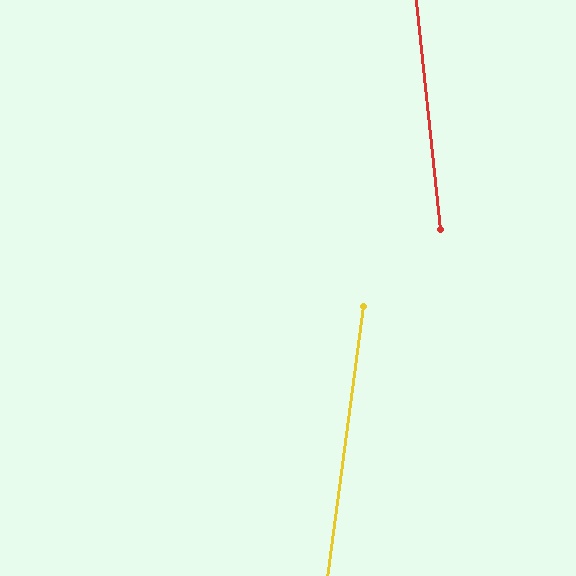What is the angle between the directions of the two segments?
Approximately 14 degrees.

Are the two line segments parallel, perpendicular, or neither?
Neither parallel nor perpendicular — they differ by about 14°.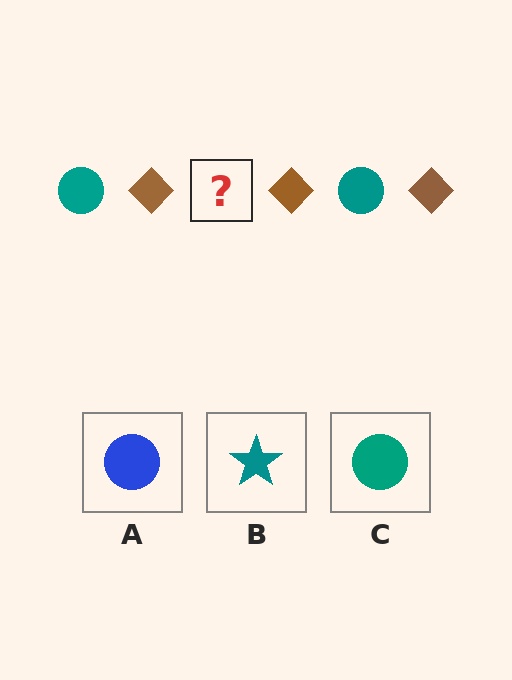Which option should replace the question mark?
Option C.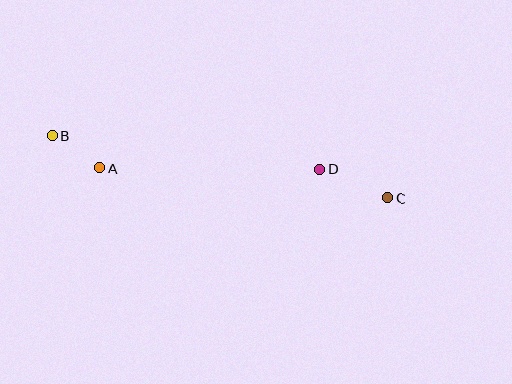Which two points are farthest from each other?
Points B and C are farthest from each other.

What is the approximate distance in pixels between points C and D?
The distance between C and D is approximately 74 pixels.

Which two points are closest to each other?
Points A and B are closest to each other.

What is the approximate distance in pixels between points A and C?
The distance between A and C is approximately 290 pixels.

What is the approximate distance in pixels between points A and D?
The distance between A and D is approximately 220 pixels.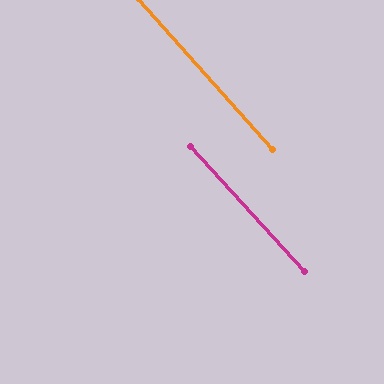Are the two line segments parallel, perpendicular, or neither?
Parallel — their directions differ by only 1.0°.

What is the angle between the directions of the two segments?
Approximately 1 degree.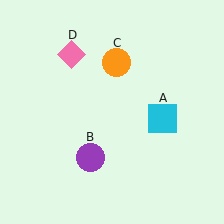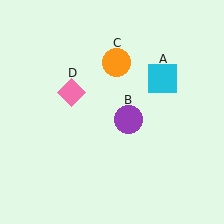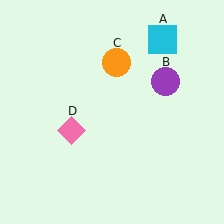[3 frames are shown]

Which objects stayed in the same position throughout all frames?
Orange circle (object C) remained stationary.